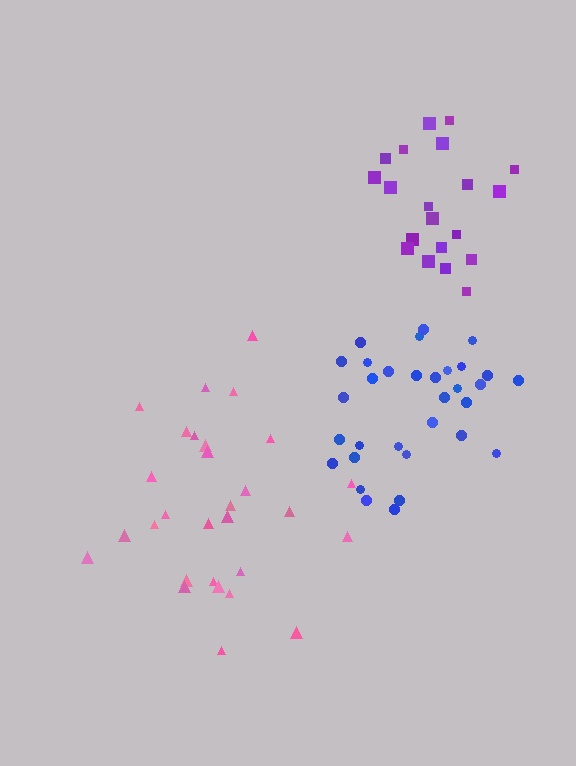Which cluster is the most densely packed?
Blue.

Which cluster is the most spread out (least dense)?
Pink.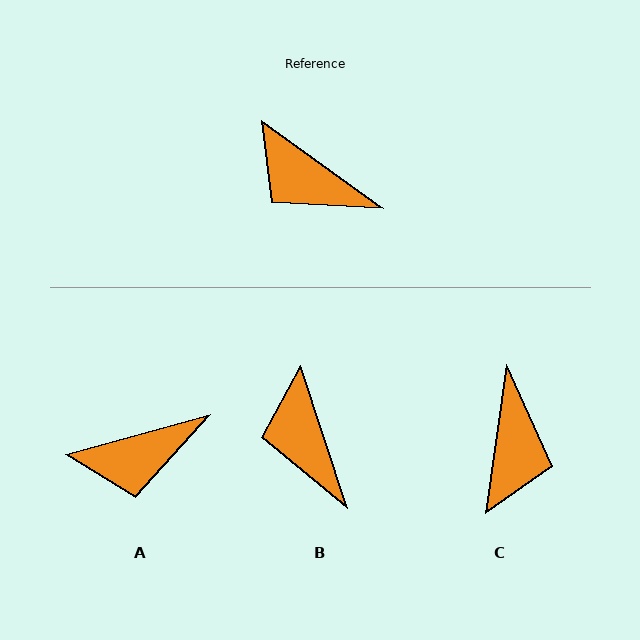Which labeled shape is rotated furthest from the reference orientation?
C, about 118 degrees away.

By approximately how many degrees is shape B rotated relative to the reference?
Approximately 36 degrees clockwise.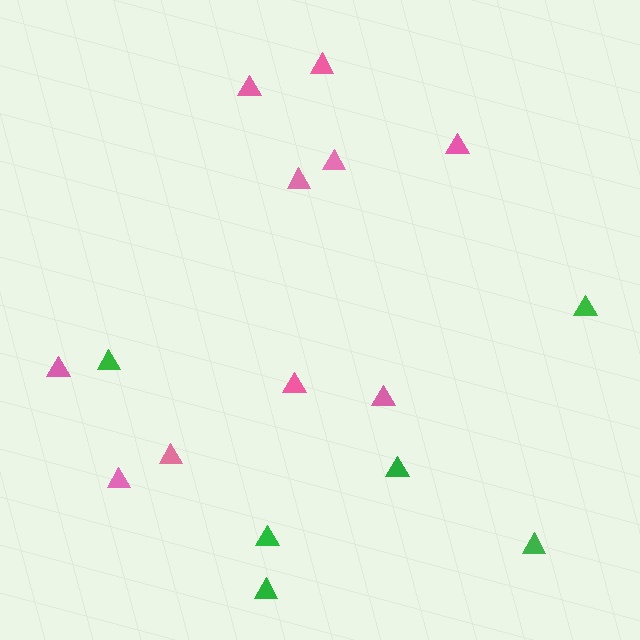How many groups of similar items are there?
There are 2 groups: one group of pink triangles (10) and one group of green triangles (6).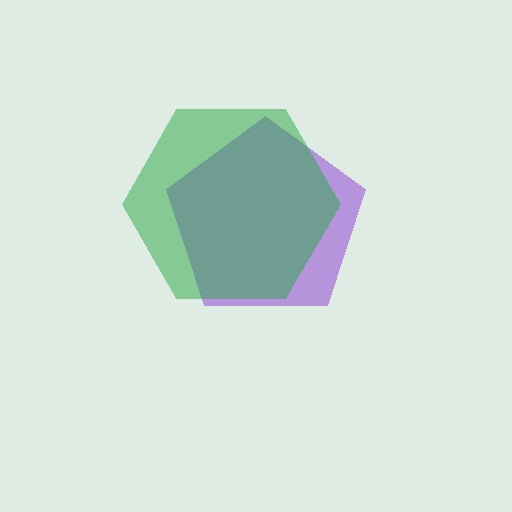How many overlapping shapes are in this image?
There are 2 overlapping shapes in the image.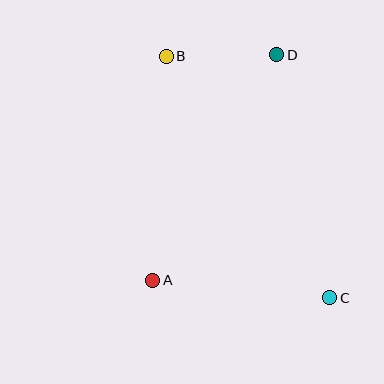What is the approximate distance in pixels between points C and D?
The distance between C and D is approximately 249 pixels.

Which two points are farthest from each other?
Points B and C are farthest from each other.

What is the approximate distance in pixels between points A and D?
The distance between A and D is approximately 257 pixels.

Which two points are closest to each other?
Points B and D are closest to each other.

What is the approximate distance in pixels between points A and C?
The distance between A and C is approximately 178 pixels.